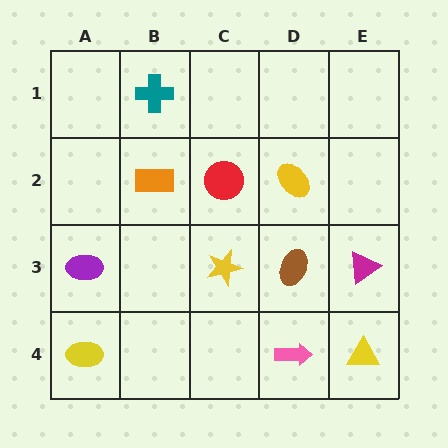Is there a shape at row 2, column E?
No, that cell is empty.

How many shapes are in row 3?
4 shapes.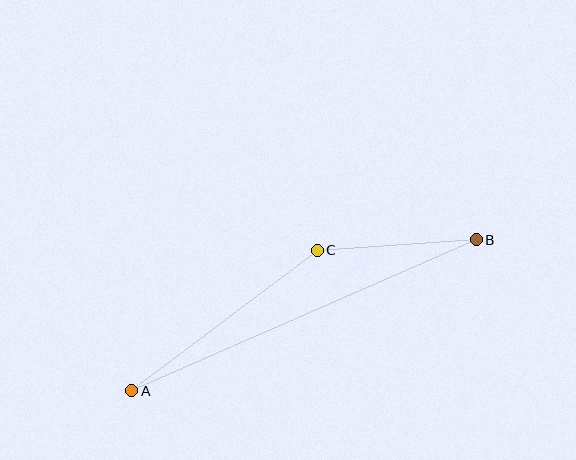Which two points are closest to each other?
Points B and C are closest to each other.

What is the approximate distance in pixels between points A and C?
The distance between A and C is approximately 233 pixels.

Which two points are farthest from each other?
Points A and B are farthest from each other.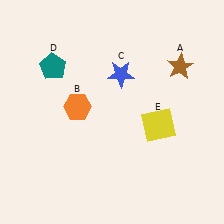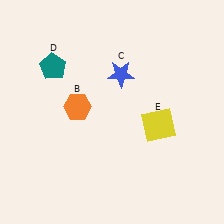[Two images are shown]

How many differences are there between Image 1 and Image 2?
There is 1 difference between the two images.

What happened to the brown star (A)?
The brown star (A) was removed in Image 2. It was in the top-right area of Image 1.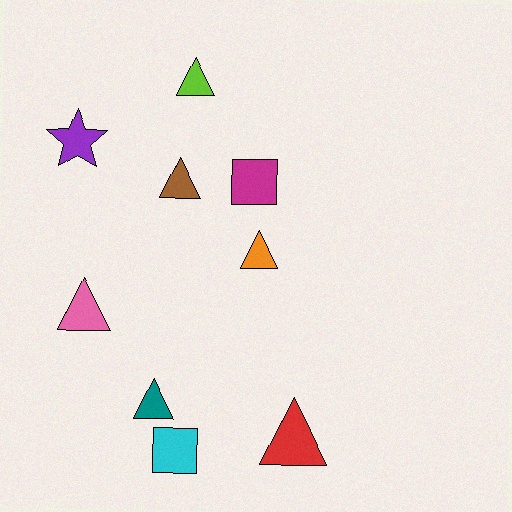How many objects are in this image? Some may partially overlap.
There are 9 objects.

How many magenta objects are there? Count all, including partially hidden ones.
There is 1 magenta object.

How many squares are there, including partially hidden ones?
There are 2 squares.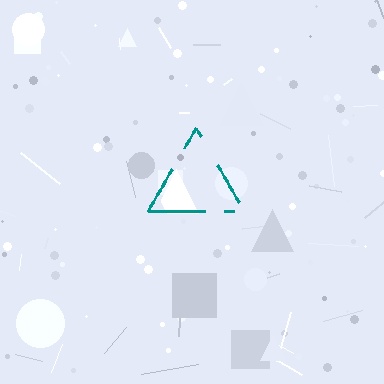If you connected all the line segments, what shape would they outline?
They would outline a triangle.